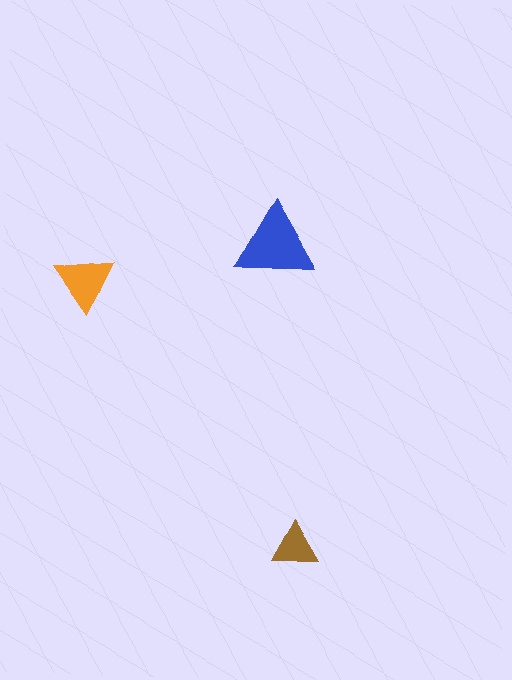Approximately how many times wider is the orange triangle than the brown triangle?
About 1.5 times wider.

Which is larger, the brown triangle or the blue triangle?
The blue one.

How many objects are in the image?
There are 3 objects in the image.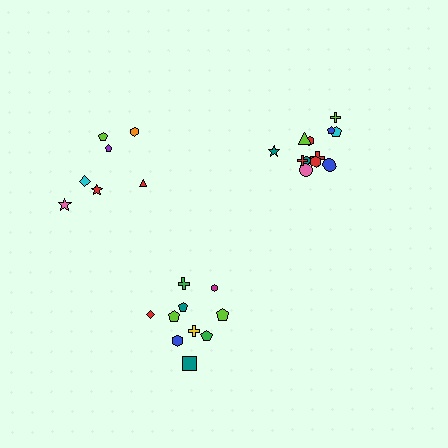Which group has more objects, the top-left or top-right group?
The top-right group.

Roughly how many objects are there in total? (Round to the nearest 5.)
Roughly 30 objects in total.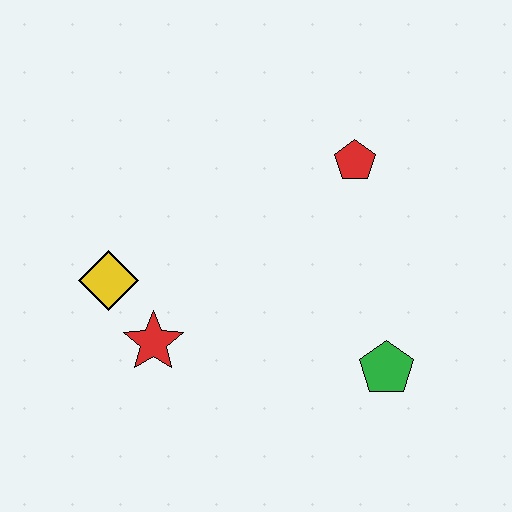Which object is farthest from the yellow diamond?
The green pentagon is farthest from the yellow diamond.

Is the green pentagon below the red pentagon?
Yes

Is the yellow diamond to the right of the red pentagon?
No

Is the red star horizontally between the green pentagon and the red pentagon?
No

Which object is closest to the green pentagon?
The red pentagon is closest to the green pentagon.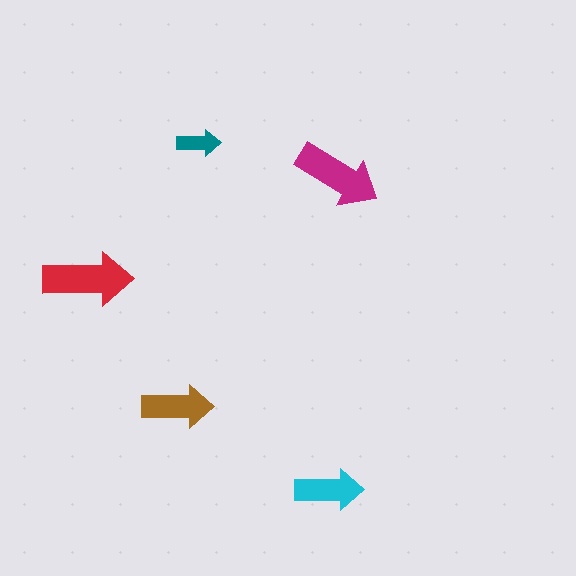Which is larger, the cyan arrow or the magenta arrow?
The magenta one.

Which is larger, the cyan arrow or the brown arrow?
The brown one.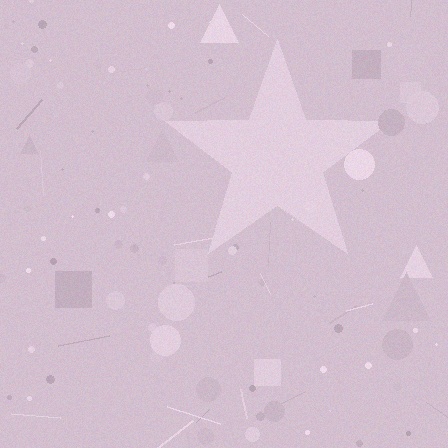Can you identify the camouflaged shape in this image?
The camouflaged shape is a star.